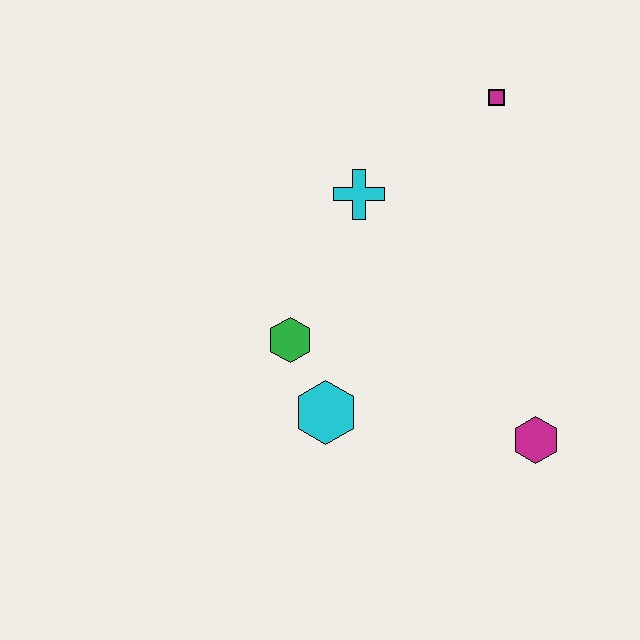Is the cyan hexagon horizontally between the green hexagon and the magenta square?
Yes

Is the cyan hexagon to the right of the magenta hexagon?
No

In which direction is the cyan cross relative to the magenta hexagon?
The cyan cross is above the magenta hexagon.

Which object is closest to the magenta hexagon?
The cyan hexagon is closest to the magenta hexagon.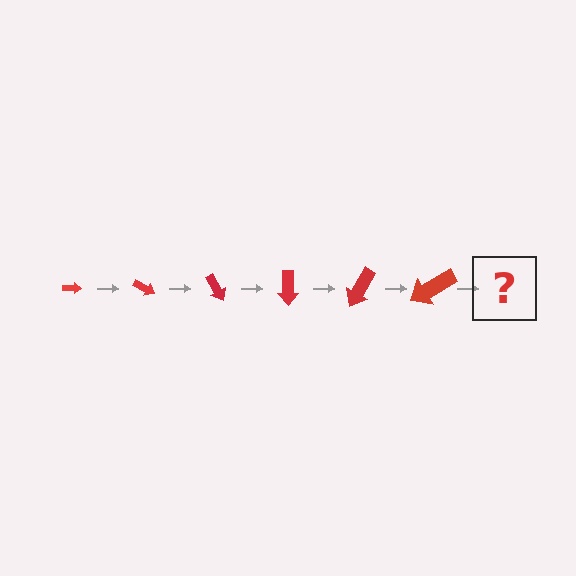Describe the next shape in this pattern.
It should be an arrow, larger than the previous one and rotated 180 degrees from the start.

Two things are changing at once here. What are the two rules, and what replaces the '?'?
The two rules are that the arrow grows larger each step and it rotates 30 degrees each step. The '?' should be an arrow, larger than the previous one and rotated 180 degrees from the start.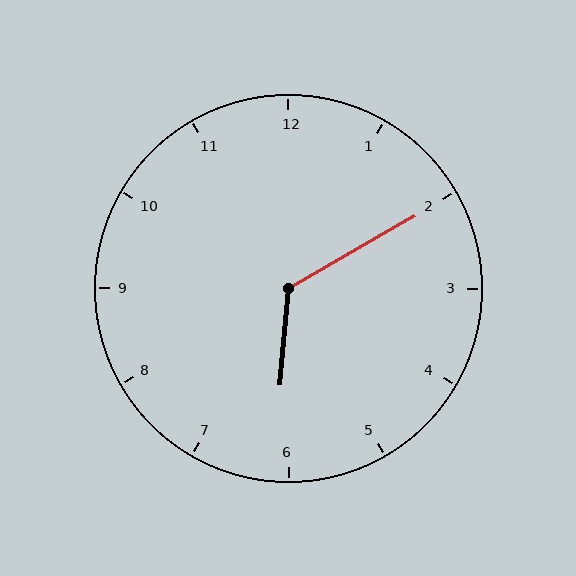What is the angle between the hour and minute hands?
Approximately 125 degrees.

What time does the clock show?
6:10.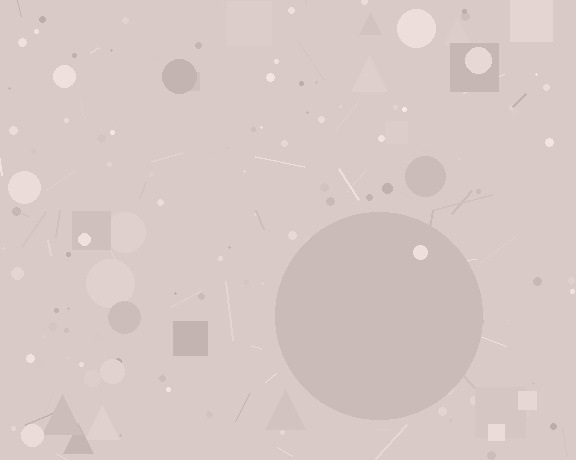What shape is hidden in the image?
A circle is hidden in the image.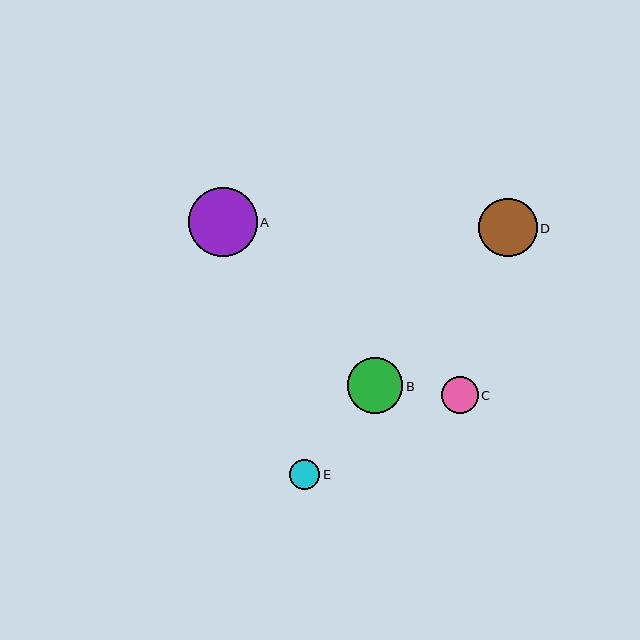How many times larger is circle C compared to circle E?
Circle C is approximately 1.2 times the size of circle E.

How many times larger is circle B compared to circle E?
Circle B is approximately 1.8 times the size of circle E.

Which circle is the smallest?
Circle E is the smallest with a size of approximately 30 pixels.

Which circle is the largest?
Circle A is the largest with a size of approximately 69 pixels.